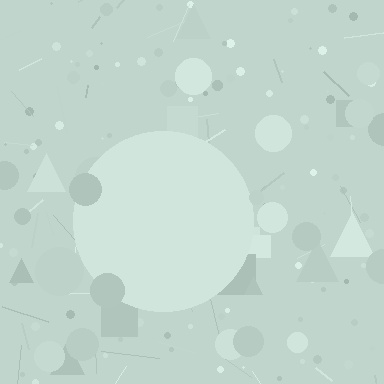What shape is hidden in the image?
A circle is hidden in the image.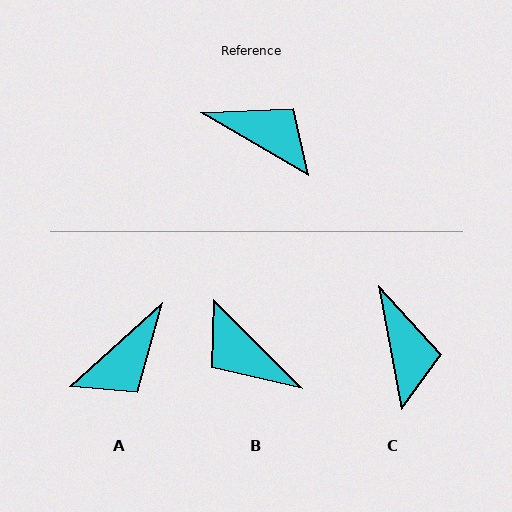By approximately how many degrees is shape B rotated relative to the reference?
Approximately 165 degrees counter-clockwise.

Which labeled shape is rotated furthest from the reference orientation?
B, about 165 degrees away.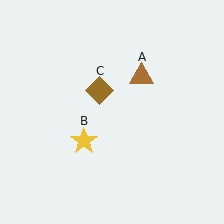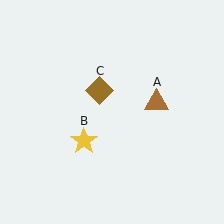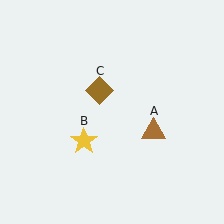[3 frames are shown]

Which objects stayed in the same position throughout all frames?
Yellow star (object B) and brown diamond (object C) remained stationary.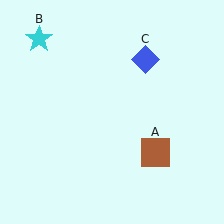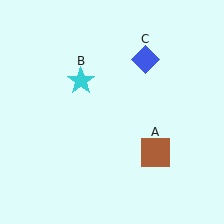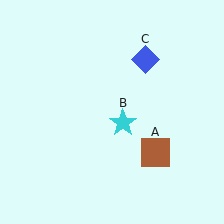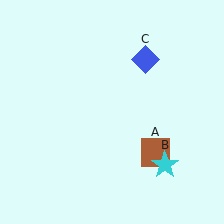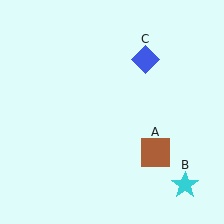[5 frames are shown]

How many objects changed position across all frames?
1 object changed position: cyan star (object B).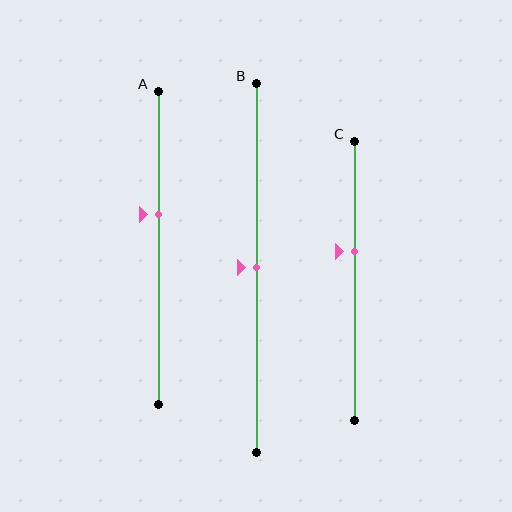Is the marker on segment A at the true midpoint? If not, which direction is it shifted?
No, the marker on segment A is shifted upward by about 11% of the segment length.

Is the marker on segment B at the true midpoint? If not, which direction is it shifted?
Yes, the marker on segment B is at the true midpoint.